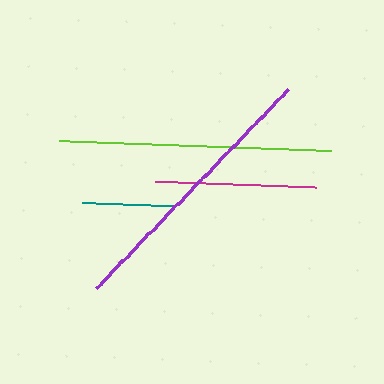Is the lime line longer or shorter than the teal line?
The lime line is longer than the teal line.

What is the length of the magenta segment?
The magenta segment is approximately 161 pixels long.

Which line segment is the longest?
The purple line is the longest at approximately 276 pixels.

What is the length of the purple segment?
The purple segment is approximately 276 pixels long.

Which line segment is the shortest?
The teal line is the shortest at approximately 94 pixels.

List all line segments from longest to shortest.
From longest to shortest: purple, lime, magenta, teal.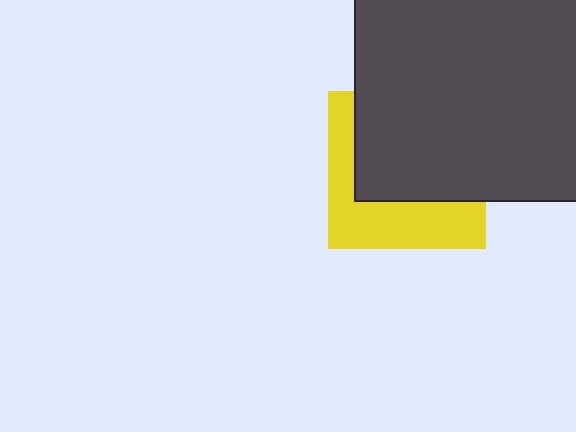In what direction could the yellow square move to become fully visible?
The yellow square could move down. That would shift it out from behind the dark gray rectangle entirely.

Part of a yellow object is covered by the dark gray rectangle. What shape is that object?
It is a square.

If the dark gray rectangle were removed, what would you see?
You would see the complete yellow square.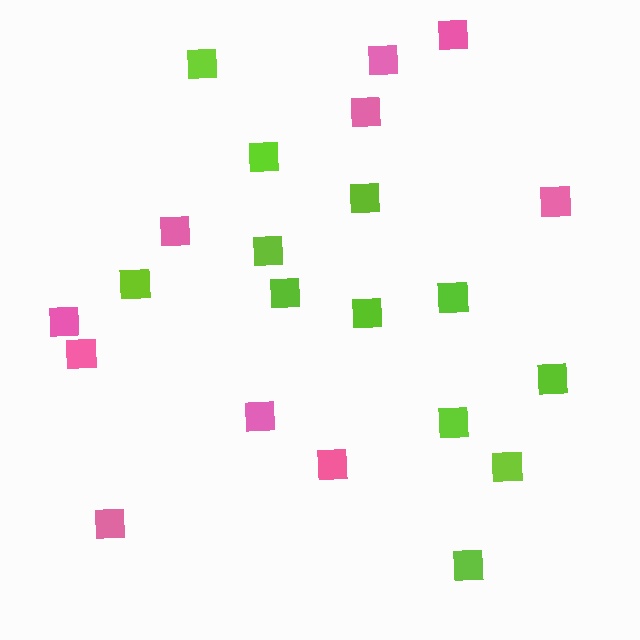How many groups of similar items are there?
There are 2 groups: one group of pink squares (10) and one group of lime squares (12).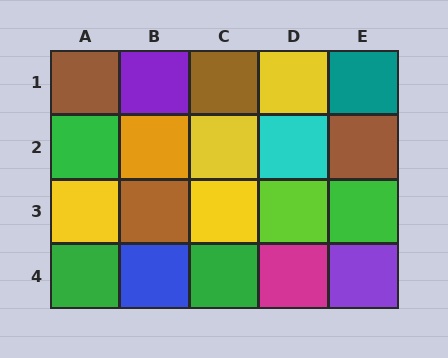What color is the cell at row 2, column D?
Cyan.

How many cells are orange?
1 cell is orange.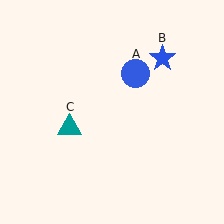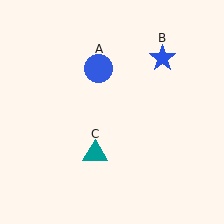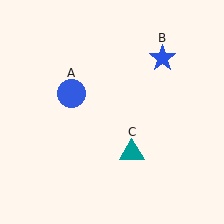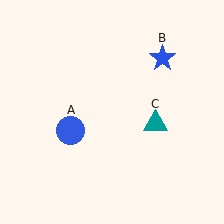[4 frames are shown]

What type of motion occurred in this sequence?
The blue circle (object A), teal triangle (object C) rotated counterclockwise around the center of the scene.